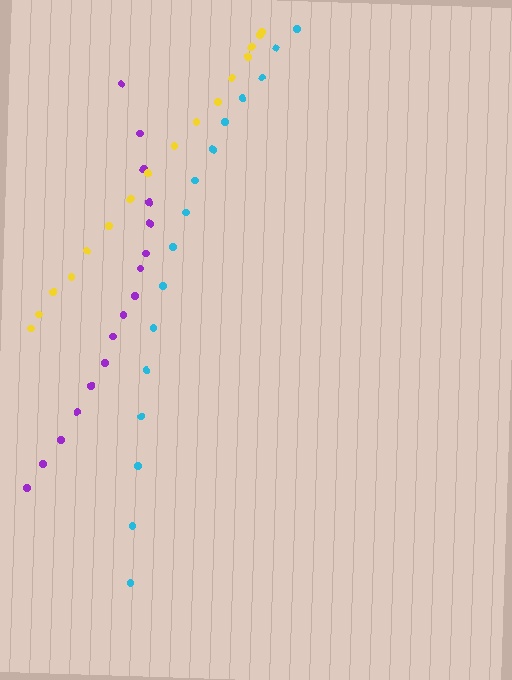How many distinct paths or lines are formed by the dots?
There are 3 distinct paths.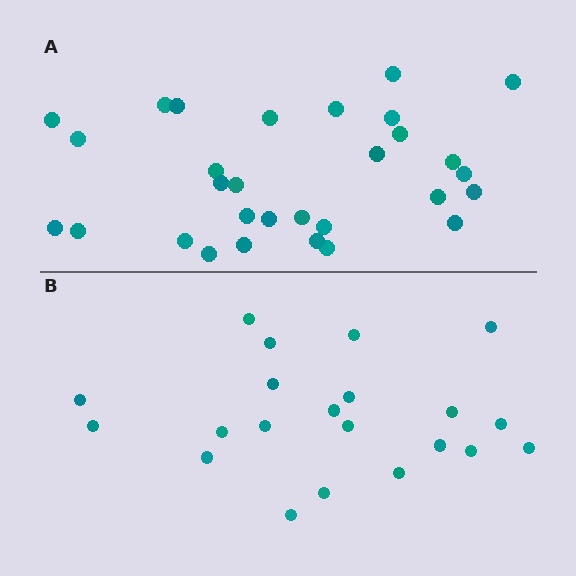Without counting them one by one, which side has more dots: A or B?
Region A (the top region) has more dots.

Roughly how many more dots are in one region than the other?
Region A has roughly 8 or so more dots than region B.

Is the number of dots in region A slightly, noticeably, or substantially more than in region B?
Region A has noticeably more, but not dramatically so. The ratio is roughly 1.4 to 1.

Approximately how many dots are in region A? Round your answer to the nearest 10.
About 30 dots.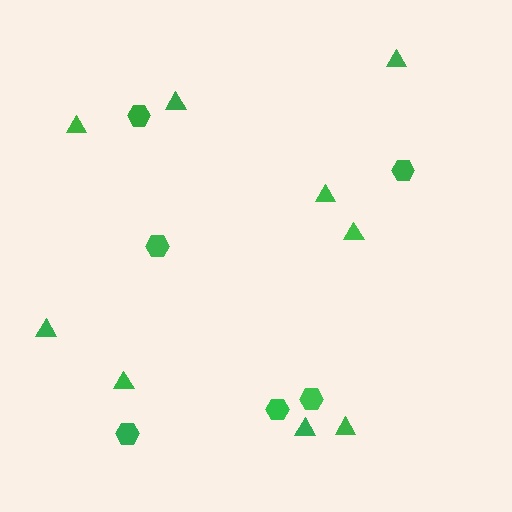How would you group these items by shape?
There are 2 groups: one group of triangles (9) and one group of hexagons (6).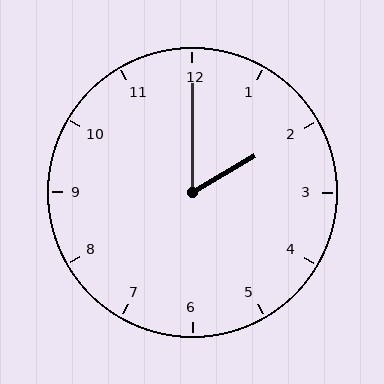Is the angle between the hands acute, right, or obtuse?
It is acute.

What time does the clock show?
2:00.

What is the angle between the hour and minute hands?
Approximately 60 degrees.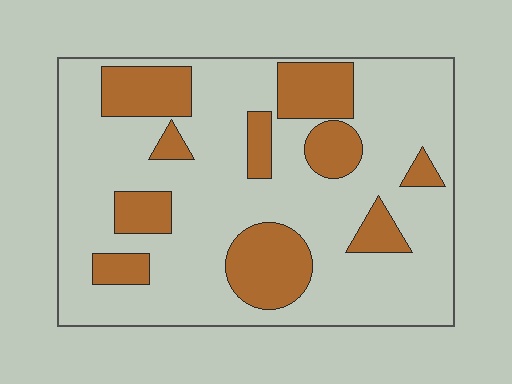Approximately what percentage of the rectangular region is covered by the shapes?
Approximately 25%.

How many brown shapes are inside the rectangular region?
10.